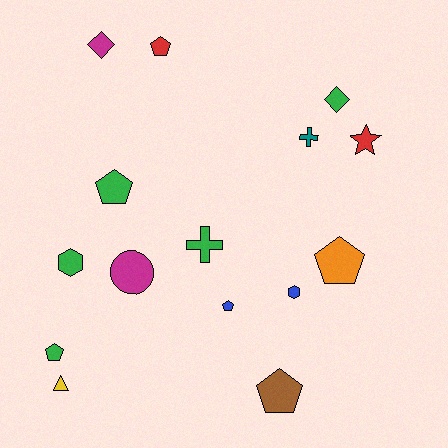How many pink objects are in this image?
There are no pink objects.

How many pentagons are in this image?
There are 6 pentagons.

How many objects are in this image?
There are 15 objects.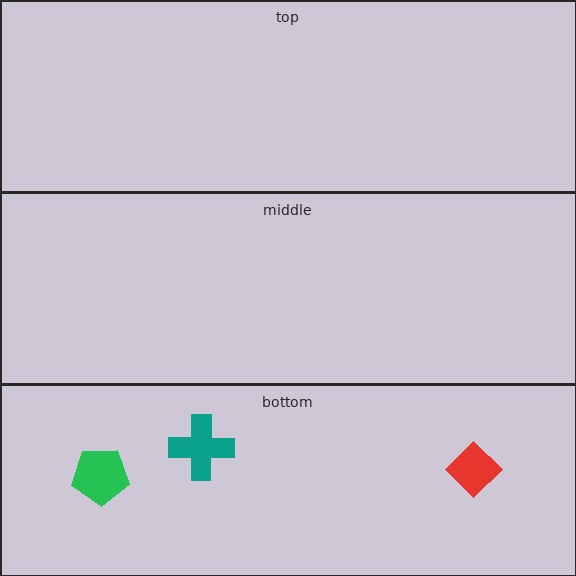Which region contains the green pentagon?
The bottom region.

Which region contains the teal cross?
The bottom region.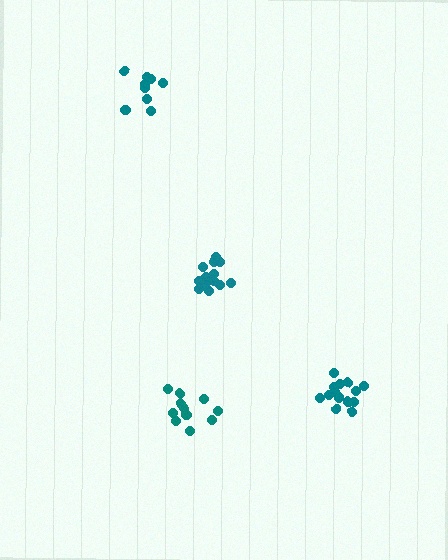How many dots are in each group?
Group 1: 12 dots, Group 2: 16 dots, Group 3: 16 dots, Group 4: 10 dots (54 total).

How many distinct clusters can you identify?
There are 4 distinct clusters.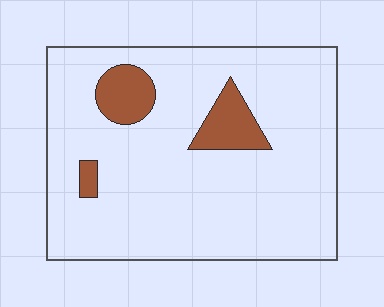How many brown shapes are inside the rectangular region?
3.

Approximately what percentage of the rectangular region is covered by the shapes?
Approximately 10%.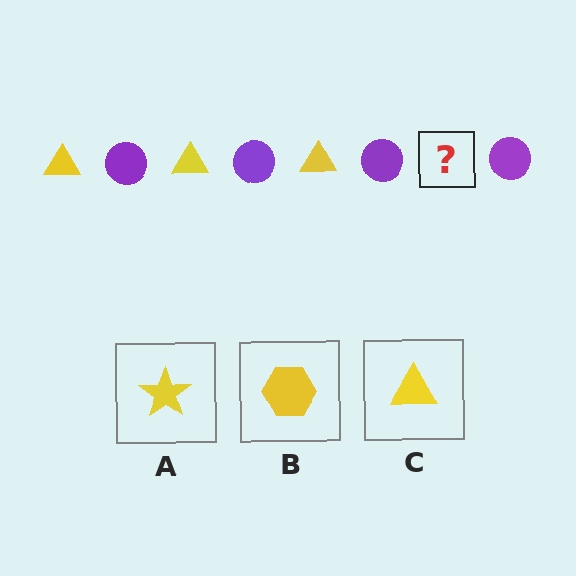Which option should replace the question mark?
Option C.